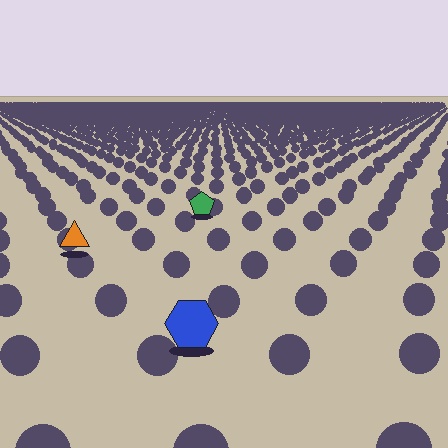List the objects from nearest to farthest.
From nearest to farthest: the blue hexagon, the orange triangle, the green pentagon.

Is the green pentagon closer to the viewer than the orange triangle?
No. The orange triangle is closer — you can tell from the texture gradient: the ground texture is coarser near it.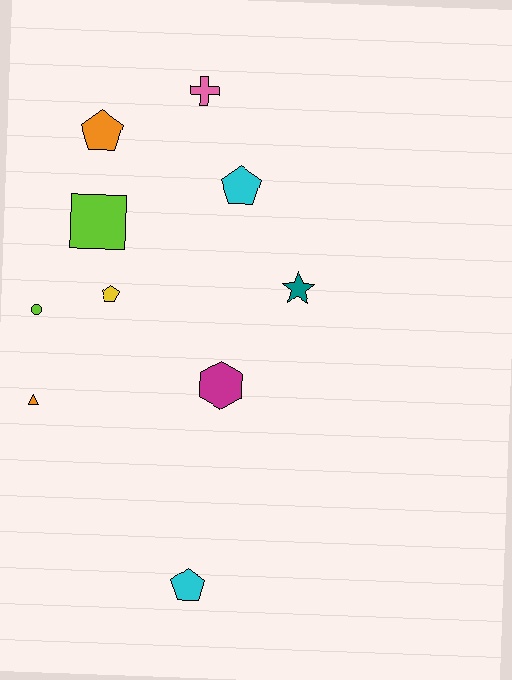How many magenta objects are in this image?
There is 1 magenta object.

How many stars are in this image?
There is 1 star.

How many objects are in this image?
There are 10 objects.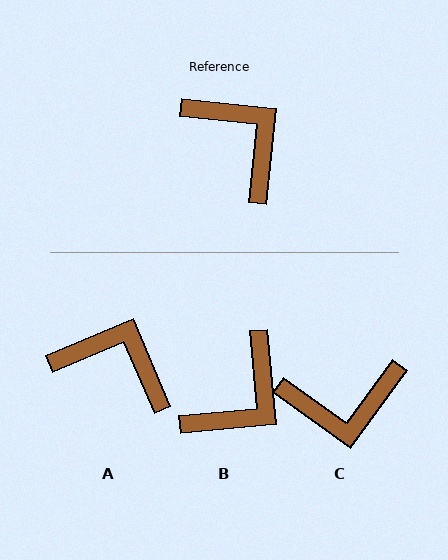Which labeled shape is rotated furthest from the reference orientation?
C, about 120 degrees away.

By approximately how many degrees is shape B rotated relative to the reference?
Approximately 79 degrees clockwise.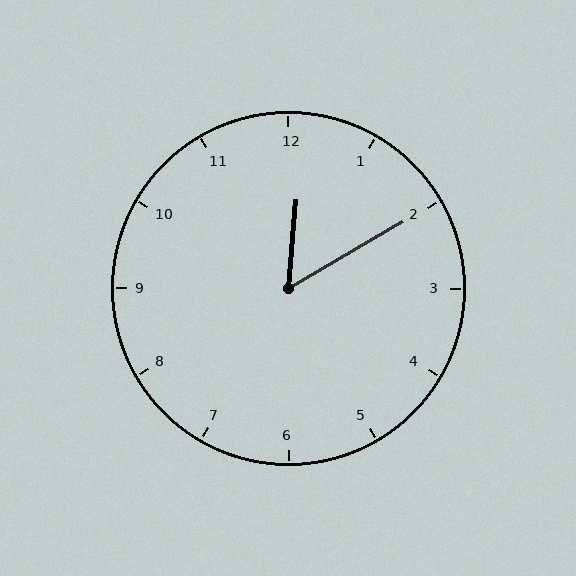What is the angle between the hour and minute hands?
Approximately 55 degrees.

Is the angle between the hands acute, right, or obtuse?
It is acute.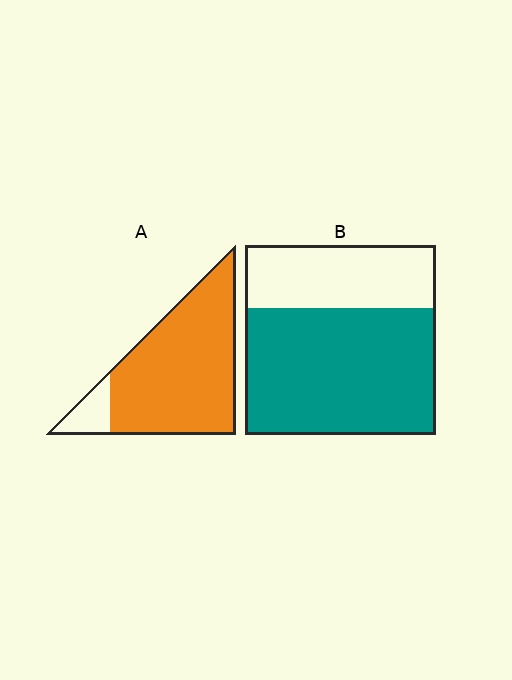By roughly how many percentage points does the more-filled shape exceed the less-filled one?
By roughly 20 percentage points (A over B).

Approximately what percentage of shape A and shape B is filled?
A is approximately 90% and B is approximately 65%.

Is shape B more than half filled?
Yes.